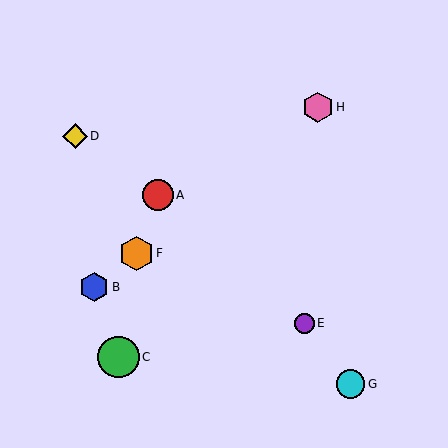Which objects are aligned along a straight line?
Objects B, F, H are aligned along a straight line.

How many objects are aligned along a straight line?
3 objects (B, F, H) are aligned along a straight line.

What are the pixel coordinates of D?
Object D is at (75, 136).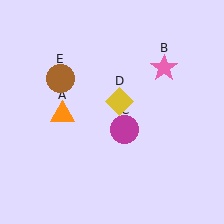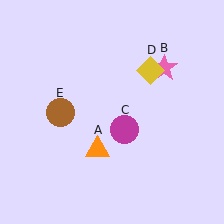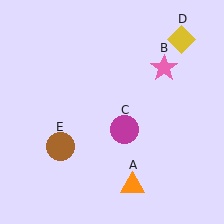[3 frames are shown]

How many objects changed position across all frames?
3 objects changed position: orange triangle (object A), yellow diamond (object D), brown circle (object E).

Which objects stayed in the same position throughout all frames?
Pink star (object B) and magenta circle (object C) remained stationary.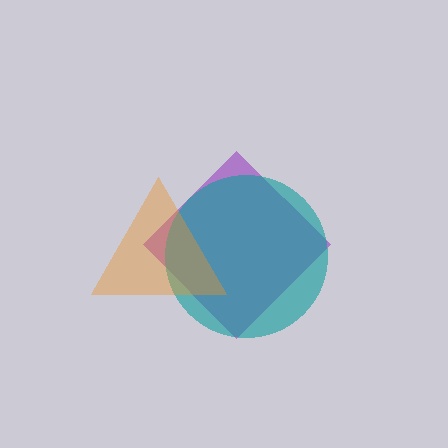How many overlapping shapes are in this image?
There are 3 overlapping shapes in the image.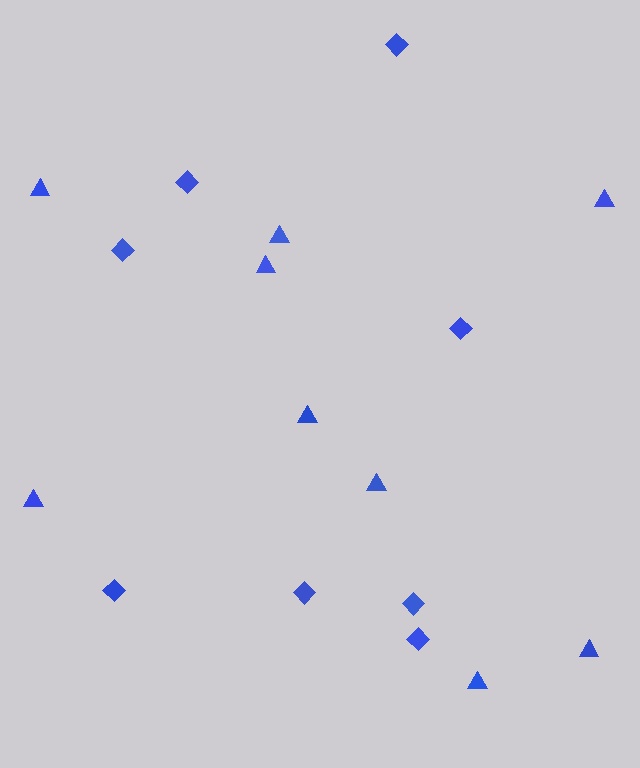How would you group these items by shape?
There are 2 groups: one group of triangles (9) and one group of diamonds (8).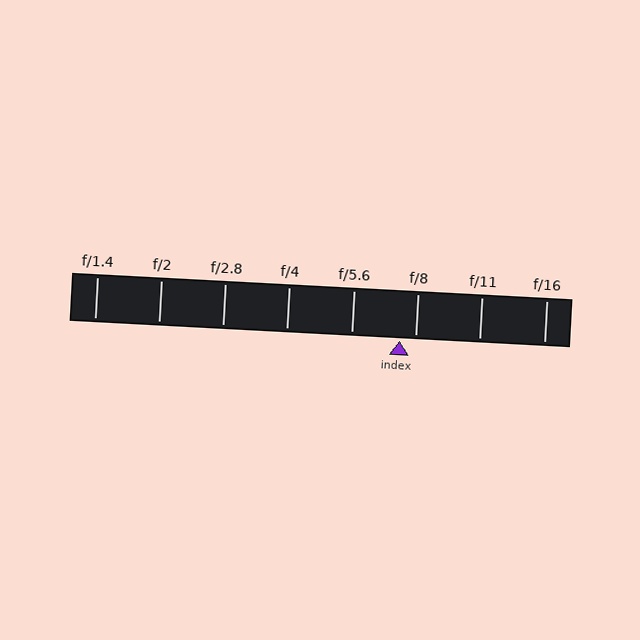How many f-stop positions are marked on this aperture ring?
There are 8 f-stop positions marked.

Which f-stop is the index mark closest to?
The index mark is closest to f/8.